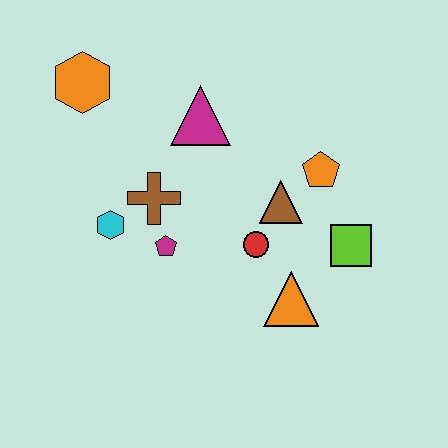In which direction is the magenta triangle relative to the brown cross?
The magenta triangle is above the brown cross.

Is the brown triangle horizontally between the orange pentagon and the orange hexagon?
Yes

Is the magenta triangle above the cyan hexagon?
Yes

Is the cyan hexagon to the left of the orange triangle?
Yes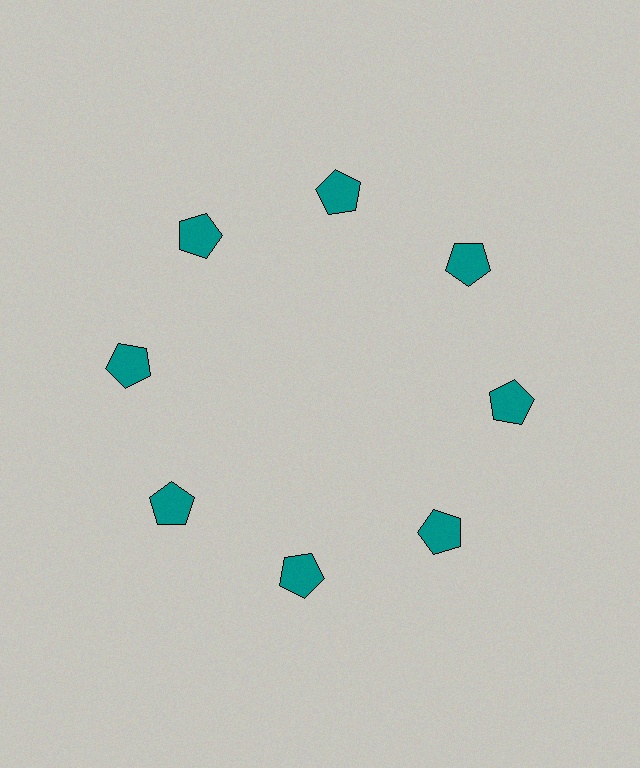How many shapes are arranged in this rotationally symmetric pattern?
There are 8 shapes, arranged in 8 groups of 1.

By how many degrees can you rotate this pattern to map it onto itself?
The pattern maps onto itself every 45 degrees of rotation.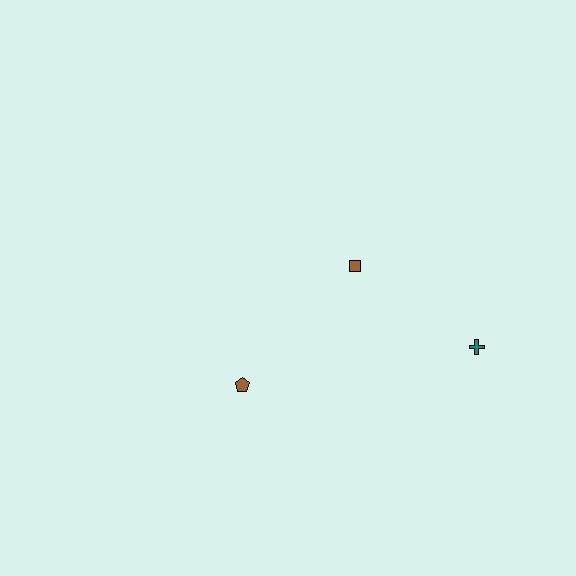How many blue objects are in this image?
There are no blue objects.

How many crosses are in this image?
There is 1 cross.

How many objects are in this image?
There are 3 objects.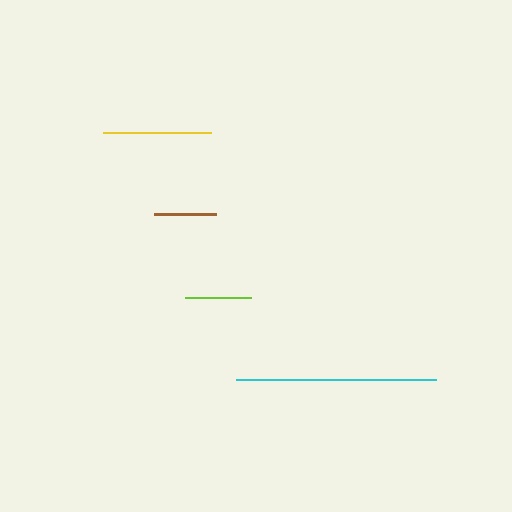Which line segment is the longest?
The cyan line is the longest at approximately 200 pixels.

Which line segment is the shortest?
The brown line is the shortest at approximately 63 pixels.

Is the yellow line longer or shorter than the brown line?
The yellow line is longer than the brown line.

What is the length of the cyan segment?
The cyan segment is approximately 200 pixels long.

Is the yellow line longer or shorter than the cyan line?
The cyan line is longer than the yellow line.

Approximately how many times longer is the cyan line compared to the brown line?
The cyan line is approximately 3.2 times the length of the brown line.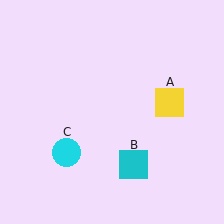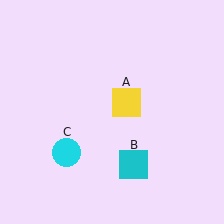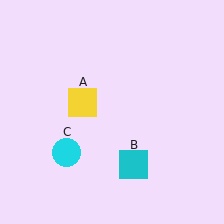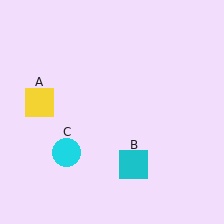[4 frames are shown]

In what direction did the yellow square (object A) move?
The yellow square (object A) moved left.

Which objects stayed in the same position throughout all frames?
Cyan square (object B) and cyan circle (object C) remained stationary.